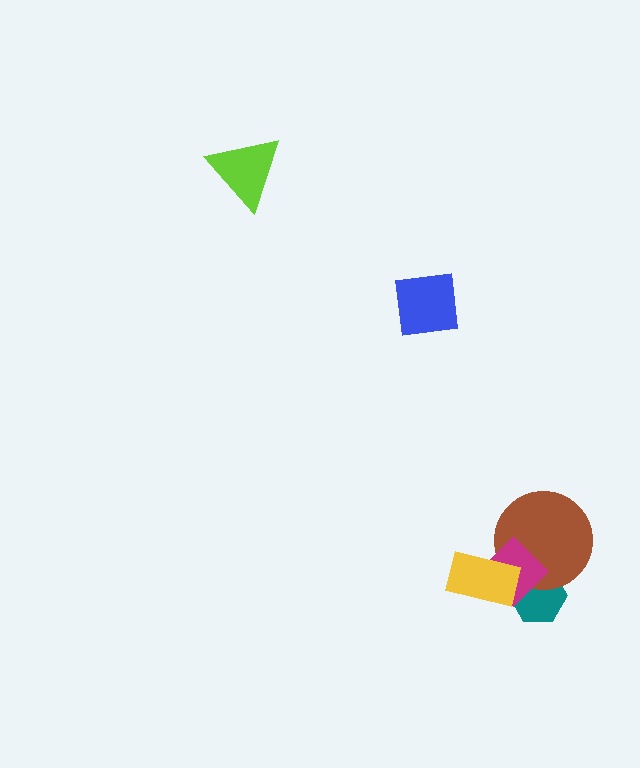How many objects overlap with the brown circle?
3 objects overlap with the brown circle.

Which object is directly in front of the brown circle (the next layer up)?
The magenta diamond is directly in front of the brown circle.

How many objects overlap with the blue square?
0 objects overlap with the blue square.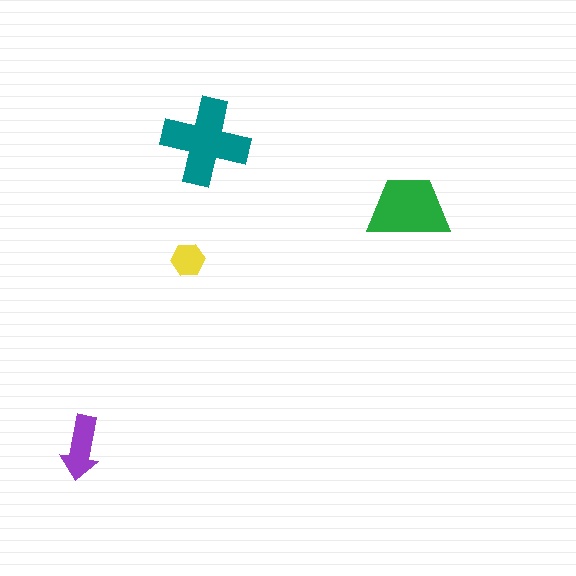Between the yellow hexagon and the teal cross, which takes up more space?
The teal cross.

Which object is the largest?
The teal cross.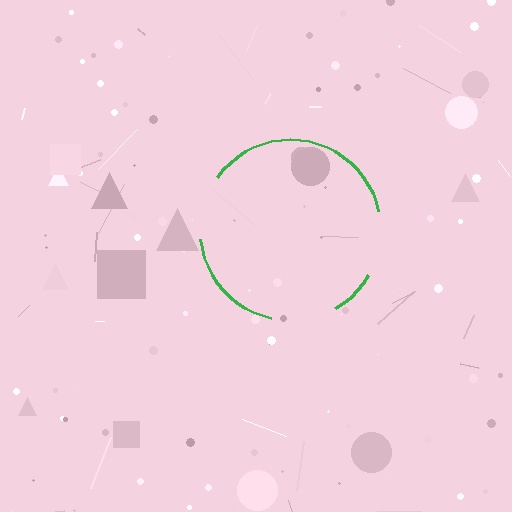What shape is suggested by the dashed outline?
The dashed outline suggests a circle.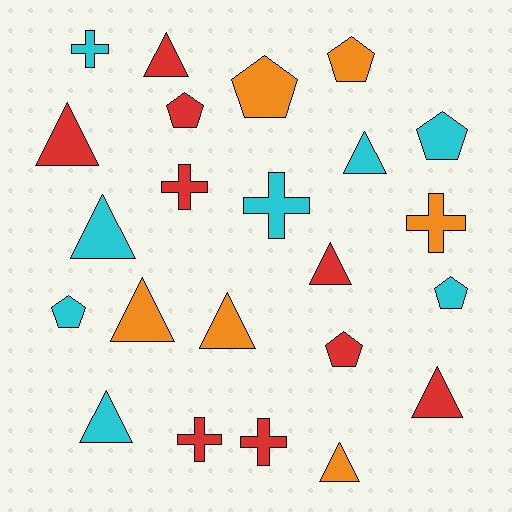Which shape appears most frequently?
Triangle, with 10 objects.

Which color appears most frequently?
Red, with 9 objects.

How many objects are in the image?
There are 23 objects.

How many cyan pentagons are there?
There are 3 cyan pentagons.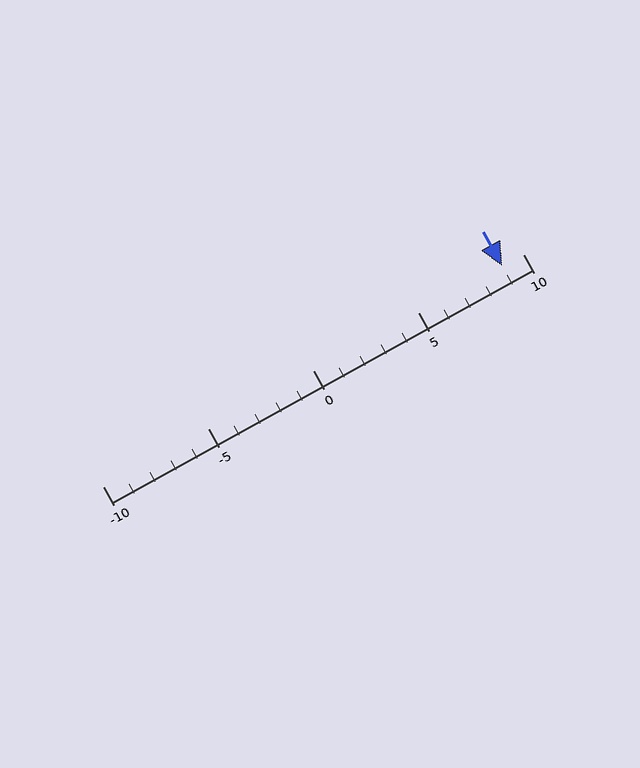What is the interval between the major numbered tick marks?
The major tick marks are spaced 5 units apart.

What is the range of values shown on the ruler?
The ruler shows values from -10 to 10.